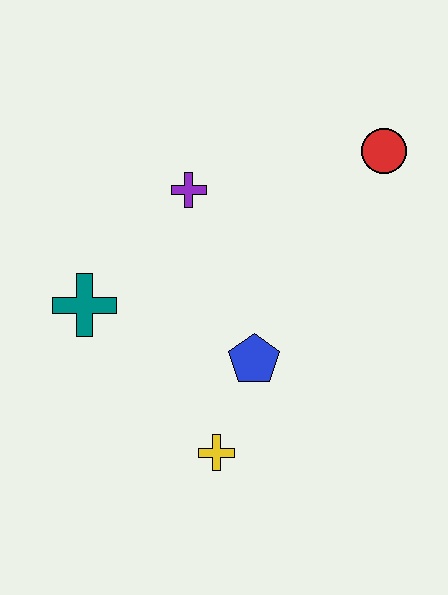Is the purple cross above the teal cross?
Yes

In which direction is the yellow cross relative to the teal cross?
The yellow cross is below the teal cross.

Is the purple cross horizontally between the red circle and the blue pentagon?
No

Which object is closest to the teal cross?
The purple cross is closest to the teal cross.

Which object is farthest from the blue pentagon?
The red circle is farthest from the blue pentagon.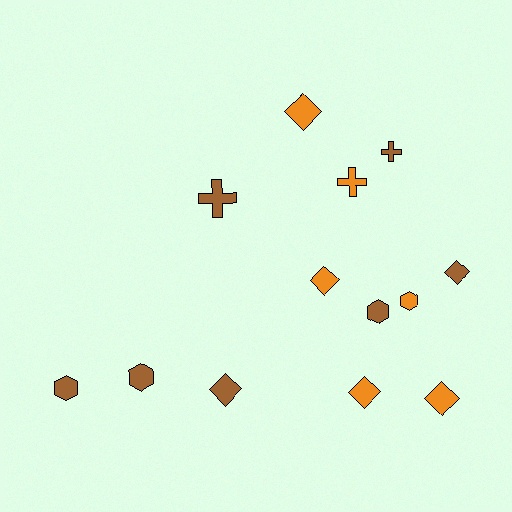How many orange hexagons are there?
There is 1 orange hexagon.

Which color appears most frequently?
Brown, with 7 objects.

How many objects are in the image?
There are 13 objects.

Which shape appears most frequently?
Diamond, with 6 objects.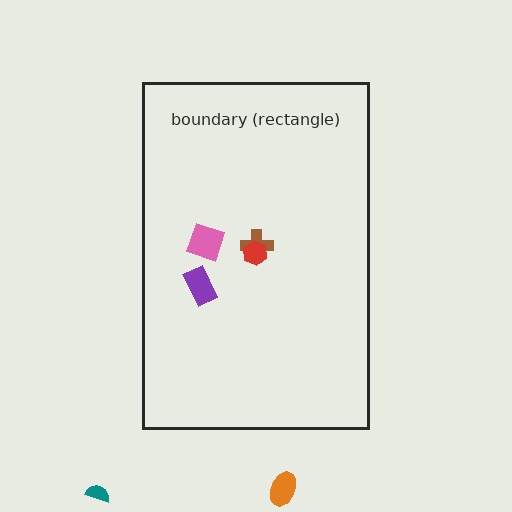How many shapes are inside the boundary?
4 inside, 2 outside.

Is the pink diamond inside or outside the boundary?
Inside.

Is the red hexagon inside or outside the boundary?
Inside.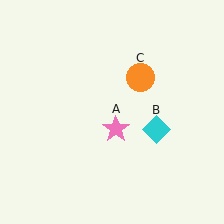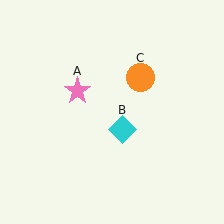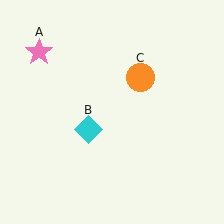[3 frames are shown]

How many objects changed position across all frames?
2 objects changed position: pink star (object A), cyan diamond (object B).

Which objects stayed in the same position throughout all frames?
Orange circle (object C) remained stationary.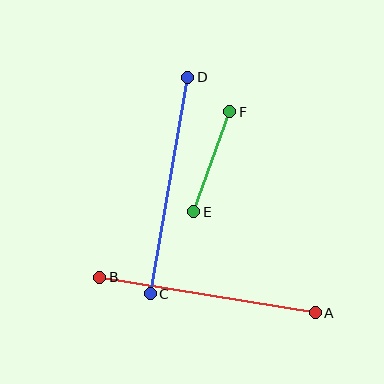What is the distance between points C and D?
The distance is approximately 220 pixels.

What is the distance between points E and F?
The distance is approximately 106 pixels.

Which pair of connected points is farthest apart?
Points C and D are farthest apart.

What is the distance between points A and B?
The distance is approximately 218 pixels.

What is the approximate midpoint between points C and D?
The midpoint is at approximately (169, 186) pixels.